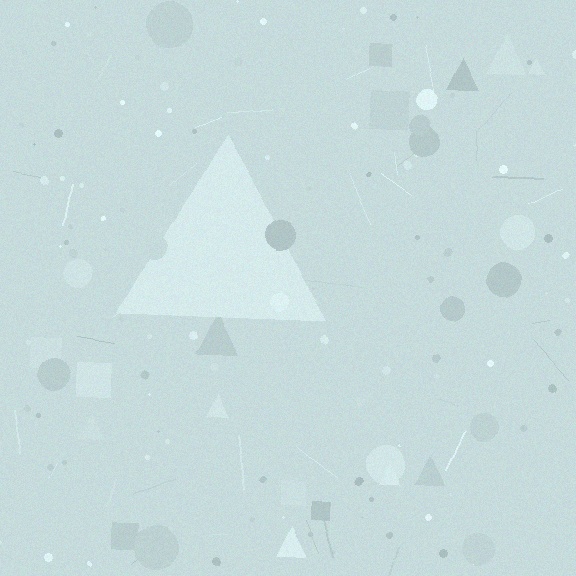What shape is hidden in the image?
A triangle is hidden in the image.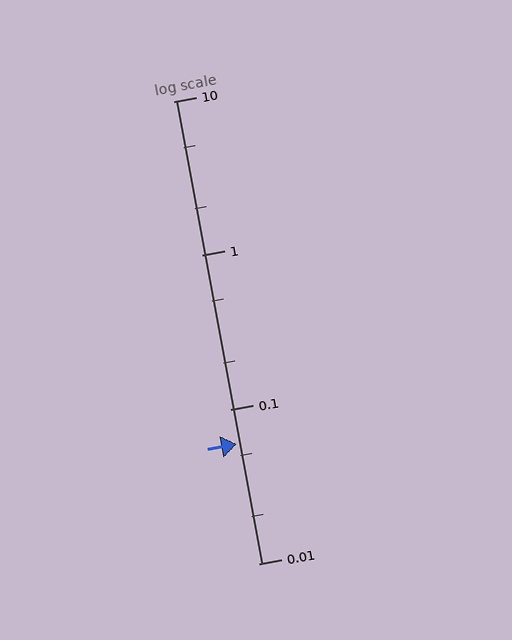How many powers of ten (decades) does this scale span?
The scale spans 3 decades, from 0.01 to 10.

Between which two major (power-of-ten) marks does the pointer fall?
The pointer is between 0.01 and 0.1.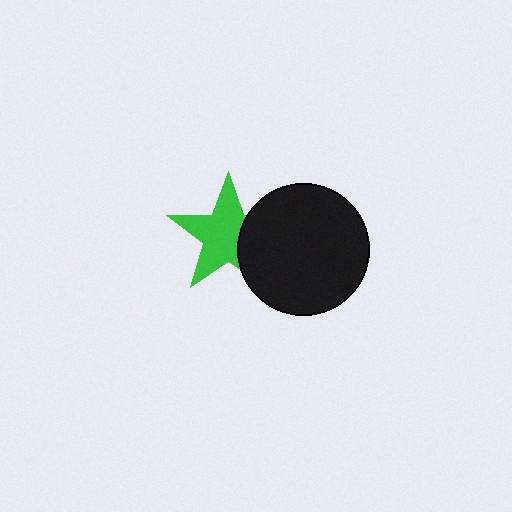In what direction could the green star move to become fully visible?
The green star could move left. That would shift it out from behind the black circle entirely.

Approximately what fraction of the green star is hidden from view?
Roughly 31% of the green star is hidden behind the black circle.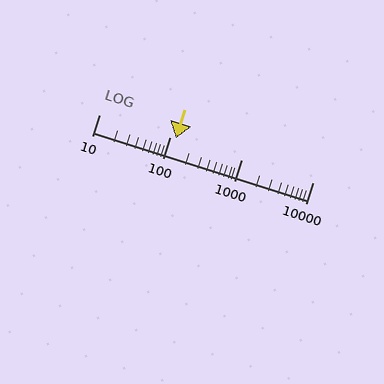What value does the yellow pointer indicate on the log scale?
The pointer indicates approximately 120.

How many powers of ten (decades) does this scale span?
The scale spans 3 decades, from 10 to 10000.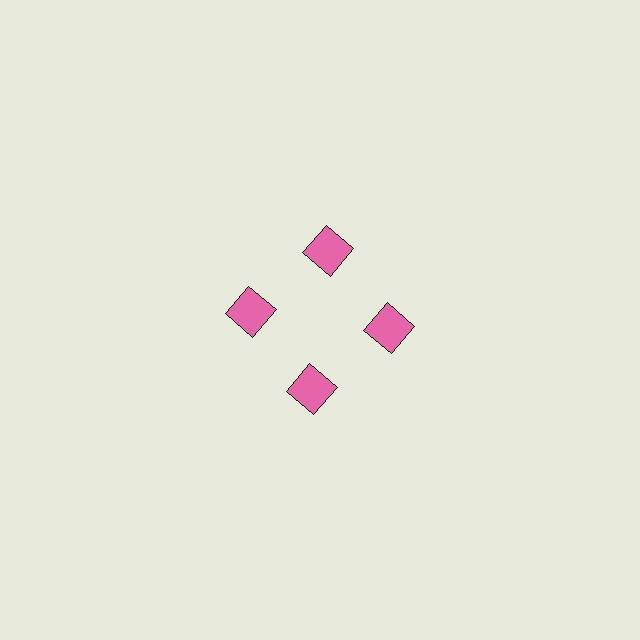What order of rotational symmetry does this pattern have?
This pattern has 4-fold rotational symmetry.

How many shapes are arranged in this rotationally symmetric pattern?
There are 4 shapes, arranged in 4 groups of 1.